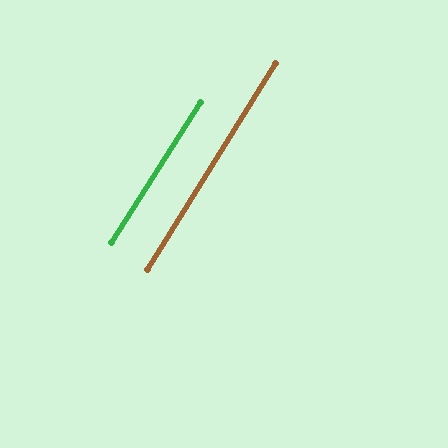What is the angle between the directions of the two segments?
Approximately 0 degrees.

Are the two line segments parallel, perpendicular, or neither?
Parallel — their directions differ by only 0.3°.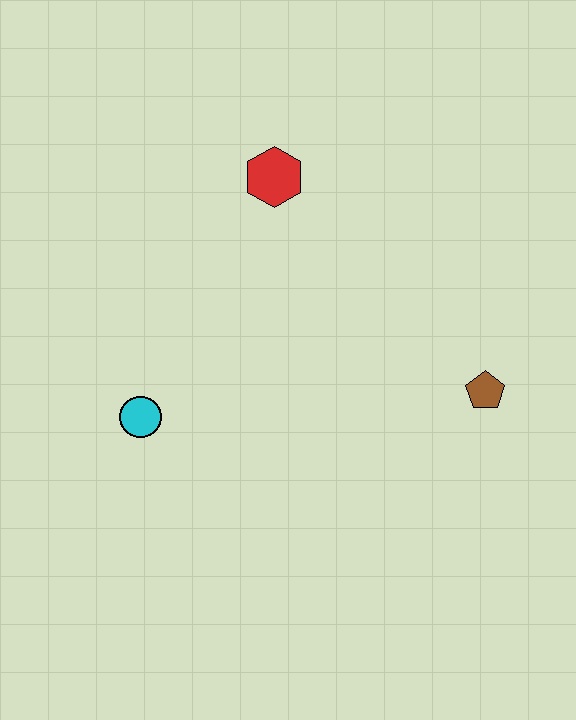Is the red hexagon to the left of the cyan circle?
No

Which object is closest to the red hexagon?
The cyan circle is closest to the red hexagon.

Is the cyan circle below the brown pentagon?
Yes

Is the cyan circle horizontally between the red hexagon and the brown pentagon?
No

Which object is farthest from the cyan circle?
The brown pentagon is farthest from the cyan circle.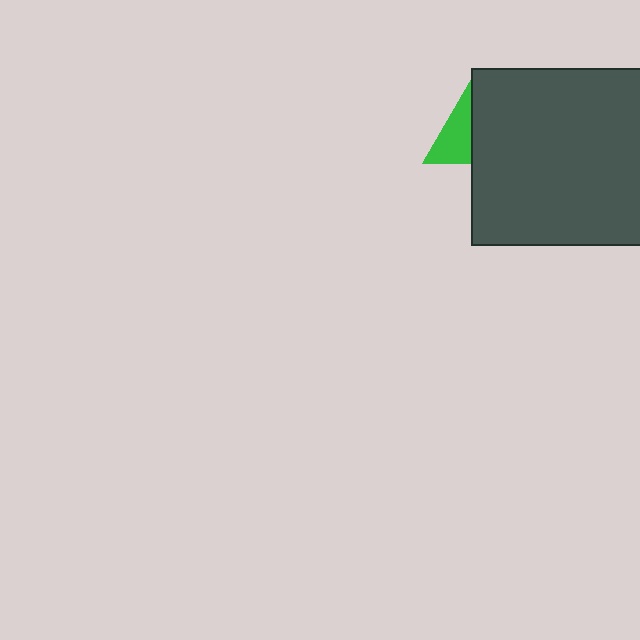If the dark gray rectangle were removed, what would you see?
You would see the complete green triangle.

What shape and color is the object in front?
The object in front is a dark gray rectangle.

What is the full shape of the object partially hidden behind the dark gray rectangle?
The partially hidden object is a green triangle.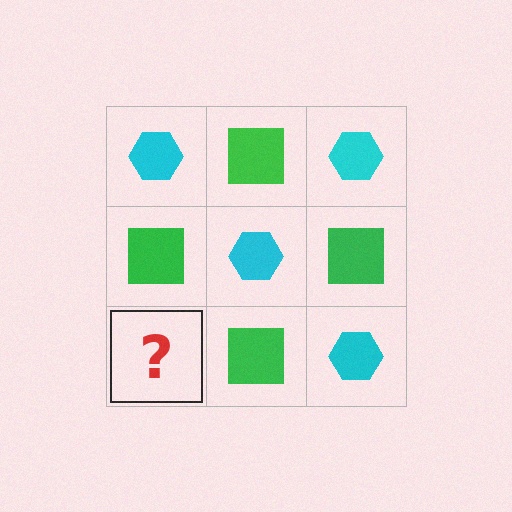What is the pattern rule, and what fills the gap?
The rule is that it alternates cyan hexagon and green square in a checkerboard pattern. The gap should be filled with a cyan hexagon.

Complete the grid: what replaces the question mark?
The question mark should be replaced with a cyan hexagon.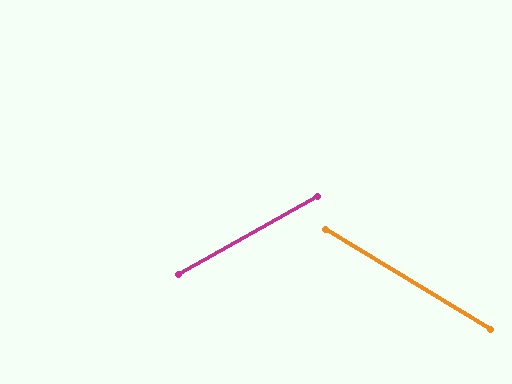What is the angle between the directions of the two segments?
Approximately 60 degrees.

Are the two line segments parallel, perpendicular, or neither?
Neither parallel nor perpendicular — they differ by about 60°.